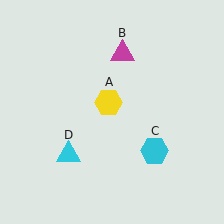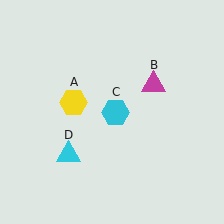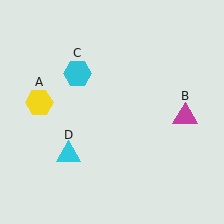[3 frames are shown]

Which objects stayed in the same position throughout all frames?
Cyan triangle (object D) remained stationary.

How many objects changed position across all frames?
3 objects changed position: yellow hexagon (object A), magenta triangle (object B), cyan hexagon (object C).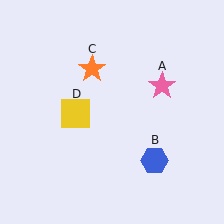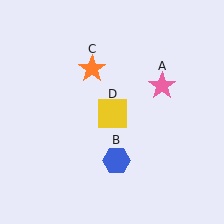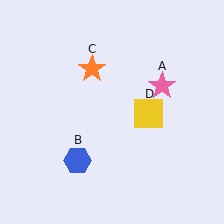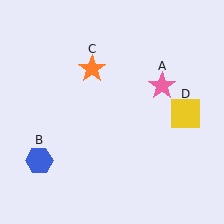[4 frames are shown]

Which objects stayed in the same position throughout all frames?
Pink star (object A) and orange star (object C) remained stationary.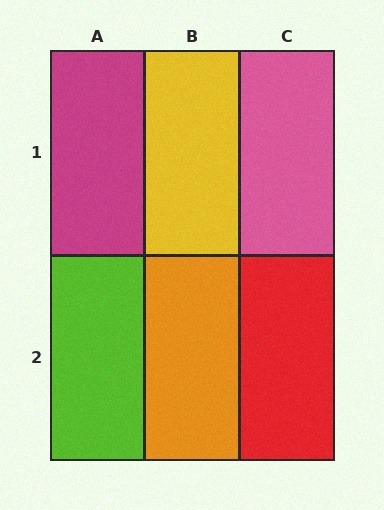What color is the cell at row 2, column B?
Orange.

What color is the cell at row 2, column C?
Red.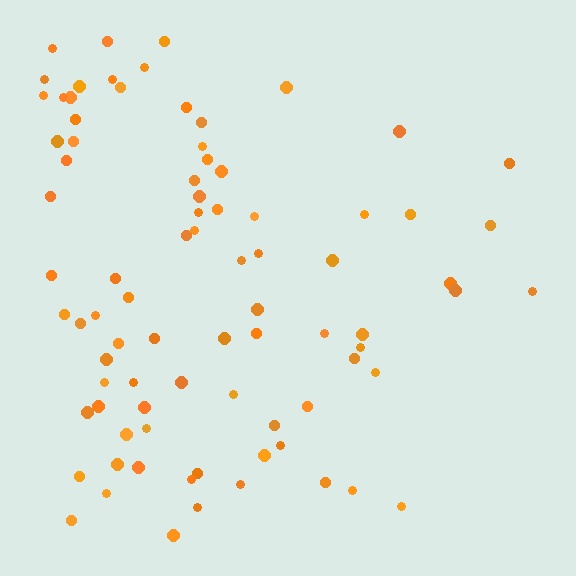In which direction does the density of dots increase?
From right to left, with the left side densest.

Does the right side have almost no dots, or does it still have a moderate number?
Still a moderate number, just noticeably fewer than the left.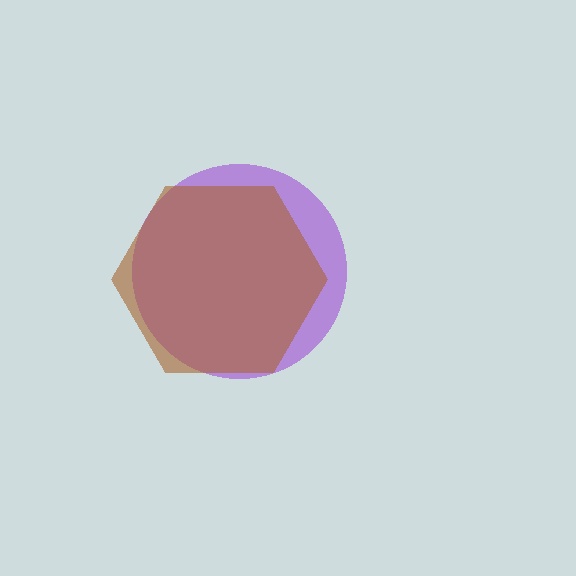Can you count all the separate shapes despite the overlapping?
Yes, there are 2 separate shapes.